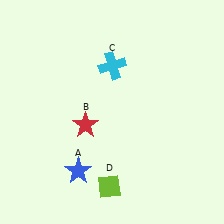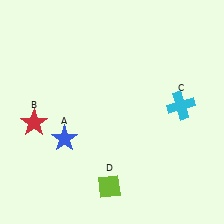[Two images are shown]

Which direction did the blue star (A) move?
The blue star (A) moved up.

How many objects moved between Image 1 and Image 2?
3 objects moved between the two images.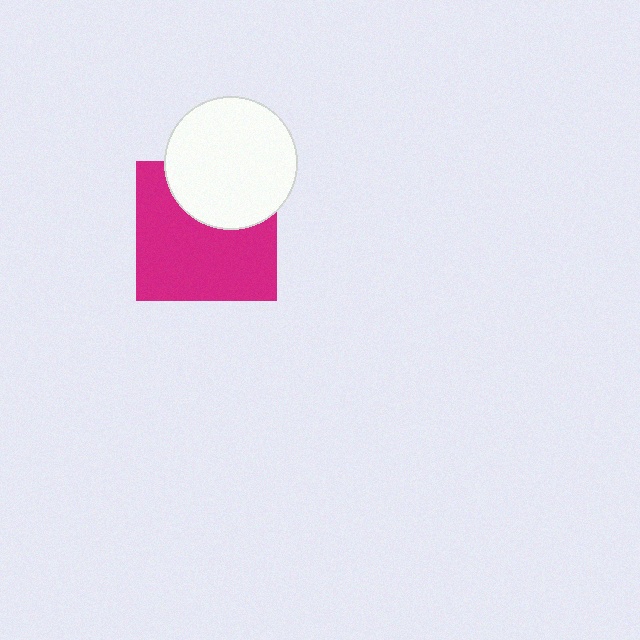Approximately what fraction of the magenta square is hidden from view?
Roughly 33% of the magenta square is hidden behind the white circle.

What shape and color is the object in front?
The object in front is a white circle.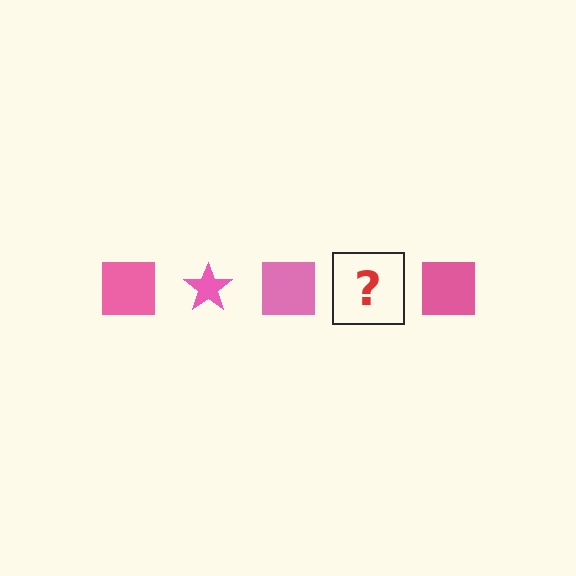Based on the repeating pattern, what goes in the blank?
The blank should be a pink star.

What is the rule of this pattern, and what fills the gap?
The rule is that the pattern cycles through square, star shapes in pink. The gap should be filled with a pink star.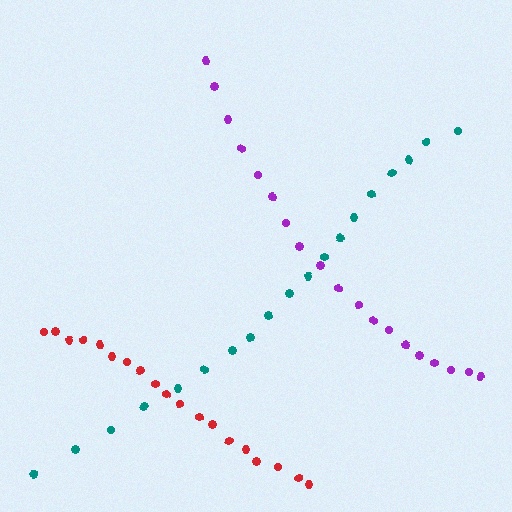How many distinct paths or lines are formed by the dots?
There are 3 distinct paths.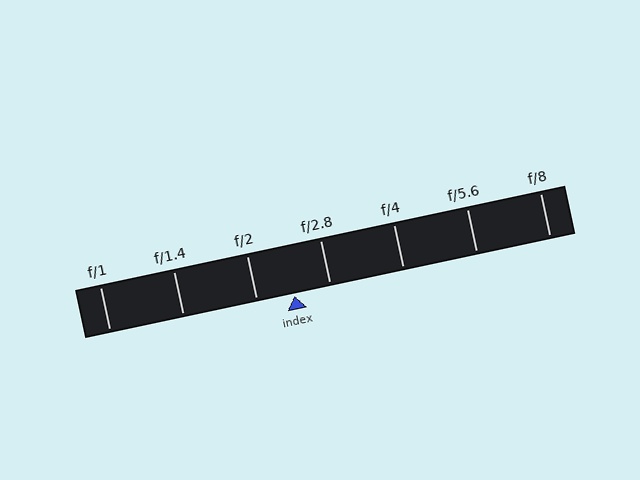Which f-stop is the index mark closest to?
The index mark is closest to f/2.8.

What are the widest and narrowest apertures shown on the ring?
The widest aperture shown is f/1 and the narrowest is f/8.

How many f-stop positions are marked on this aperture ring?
There are 7 f-stop positions marked.